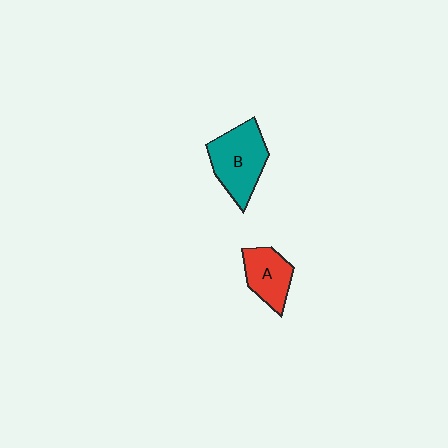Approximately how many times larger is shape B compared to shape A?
Approximately 1.4 times.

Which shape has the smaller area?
Shape A (red).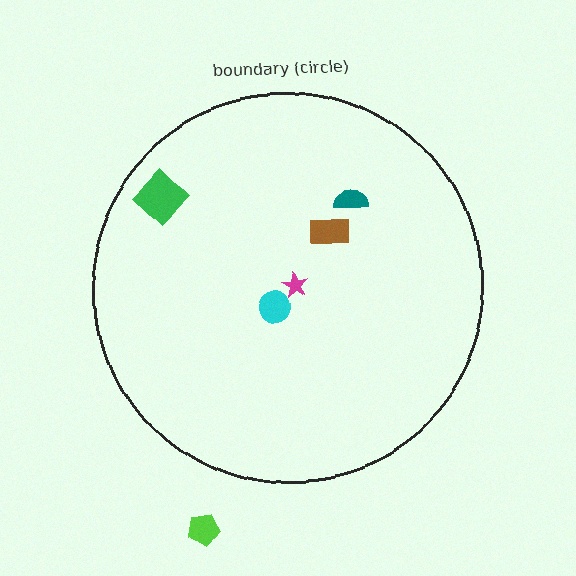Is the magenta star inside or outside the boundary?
Inside.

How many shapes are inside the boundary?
5 inside, 1 outside.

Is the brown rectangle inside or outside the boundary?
Inside.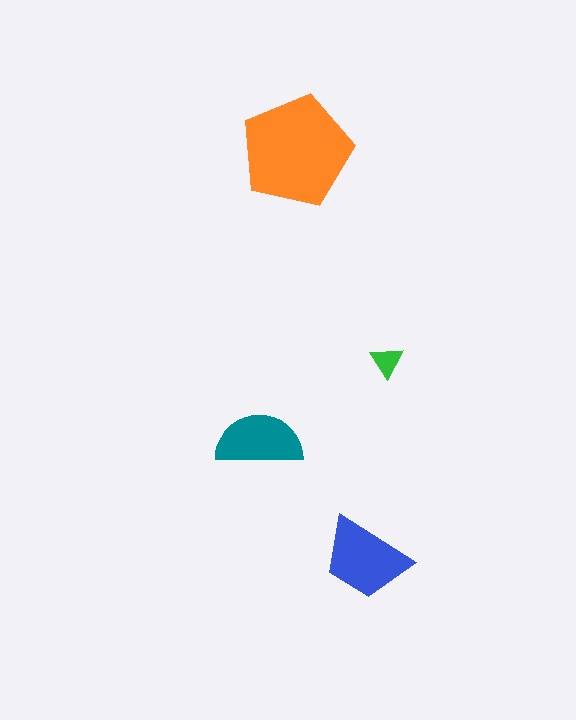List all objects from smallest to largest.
The green triangle, the teal semicircle, the blue trapezoid, the orange pentagon.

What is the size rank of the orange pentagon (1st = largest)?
1st.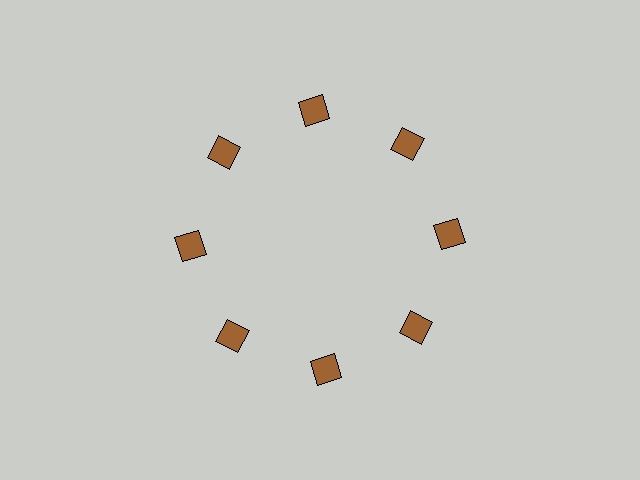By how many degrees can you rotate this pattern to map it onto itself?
The pattern maps onto itself every 45 degrees of rotation.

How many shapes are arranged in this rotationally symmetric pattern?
There are 8 shapes, arranged in 8 groups of 1.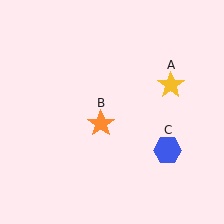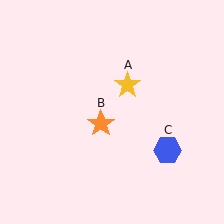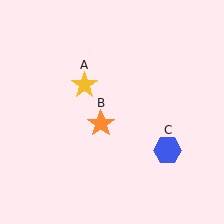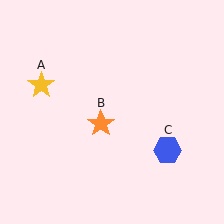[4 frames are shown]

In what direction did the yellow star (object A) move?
The yellow star (object A) moved left.